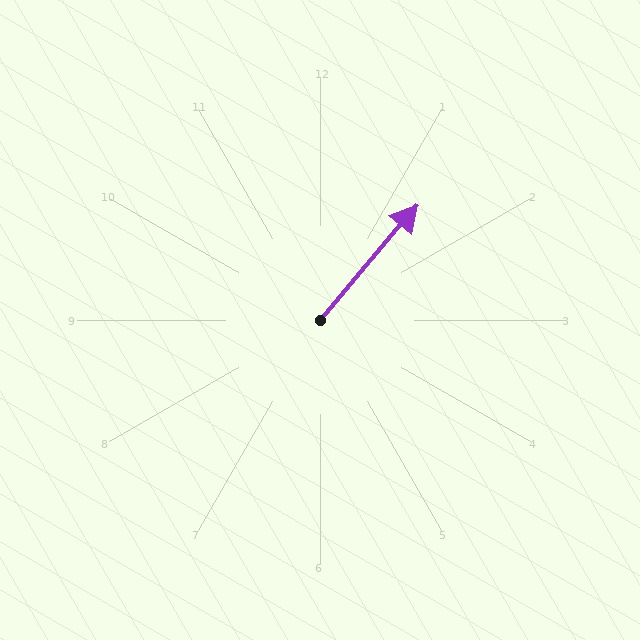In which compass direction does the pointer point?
Northeast.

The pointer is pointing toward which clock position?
Roughly 1 o'clock.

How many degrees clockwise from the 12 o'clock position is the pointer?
Approximately 40 degrees.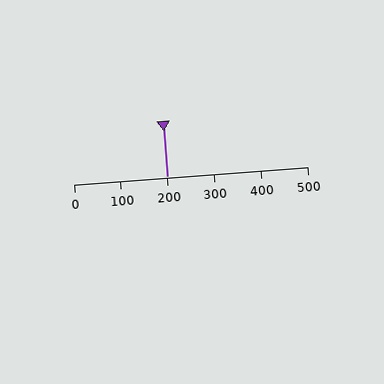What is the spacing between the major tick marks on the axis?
The major ticks are spaced 100 apart.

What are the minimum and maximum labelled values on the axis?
The axis runs from 0 to 500.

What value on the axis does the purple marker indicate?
The marker indicates approximately 200.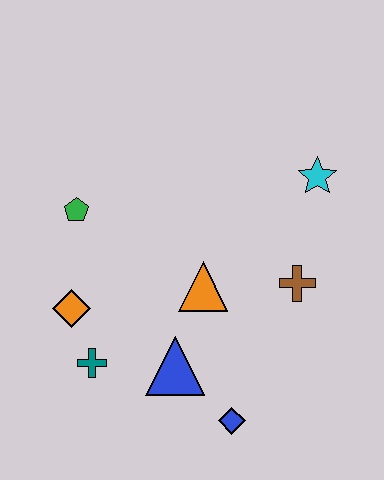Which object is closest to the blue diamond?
The blue triangle is closest to the blue diamond.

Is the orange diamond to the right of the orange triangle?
No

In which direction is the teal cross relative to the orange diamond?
The teal cross is below the orange diamond.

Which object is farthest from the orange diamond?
The cyan star is farthest from the orange diamond.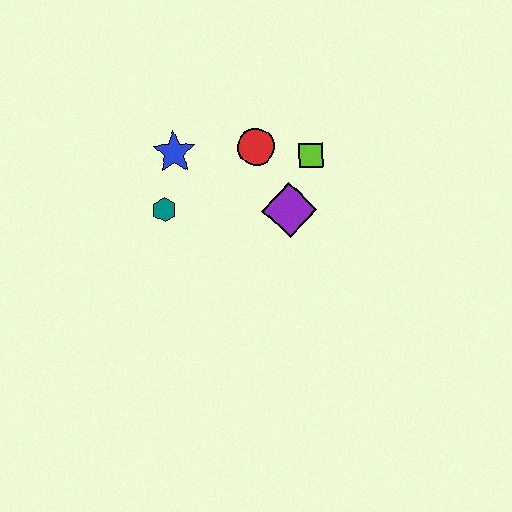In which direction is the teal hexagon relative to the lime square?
The teal hexagon is to the left of the lime square.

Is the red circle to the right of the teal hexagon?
Yes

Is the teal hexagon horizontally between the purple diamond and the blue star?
No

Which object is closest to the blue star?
The teal hexagon is closest to the blue star.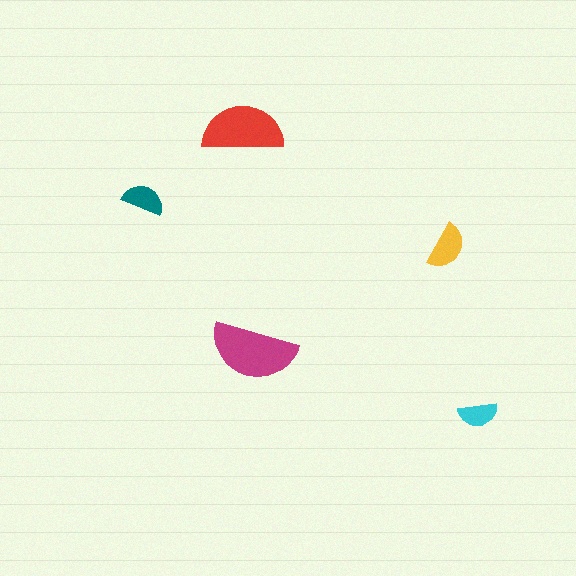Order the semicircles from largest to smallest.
the magenta one, the red one, the yellow one, the teal one, the cyan one.